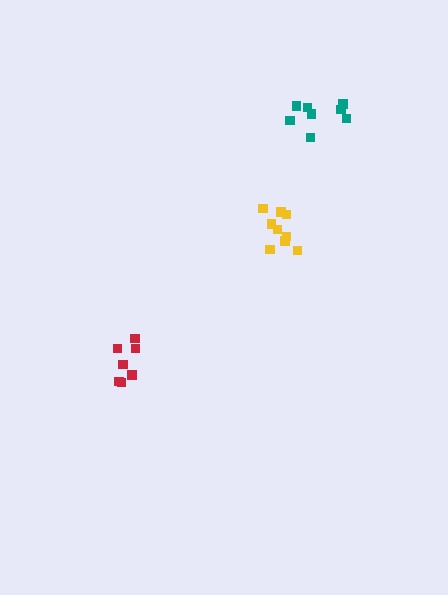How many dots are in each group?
Group 1: 7 dots, Group 2: 8 dots, Group 3: 9 dots (24 total).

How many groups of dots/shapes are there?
There are 3 groups.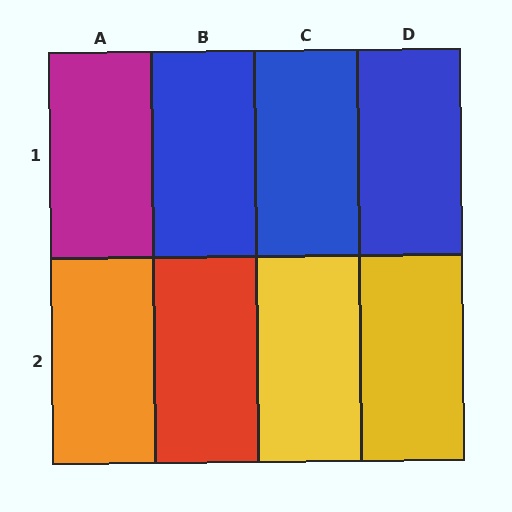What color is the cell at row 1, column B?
Blue.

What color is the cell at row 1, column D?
Blue.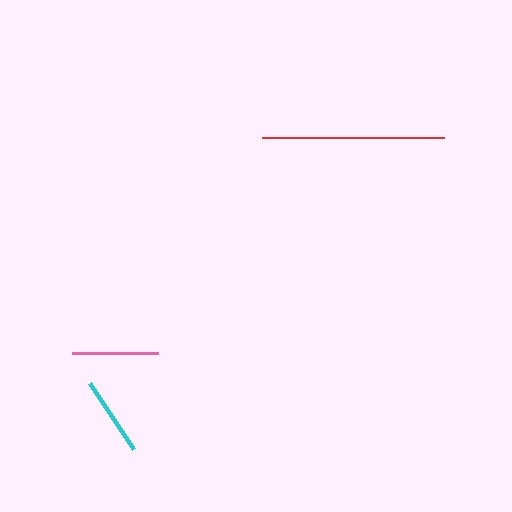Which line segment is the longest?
The red line is the longest at approximately 182 pixels.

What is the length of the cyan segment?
The cyan segment is approximately 80 pixels long.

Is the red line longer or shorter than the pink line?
The red line is longer than the pink line.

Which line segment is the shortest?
The cyan line is the shortest at approximately 80 pixels.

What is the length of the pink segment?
The pink segment is approximately 85 pixels long.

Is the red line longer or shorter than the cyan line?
The red line is longer than the cyan line.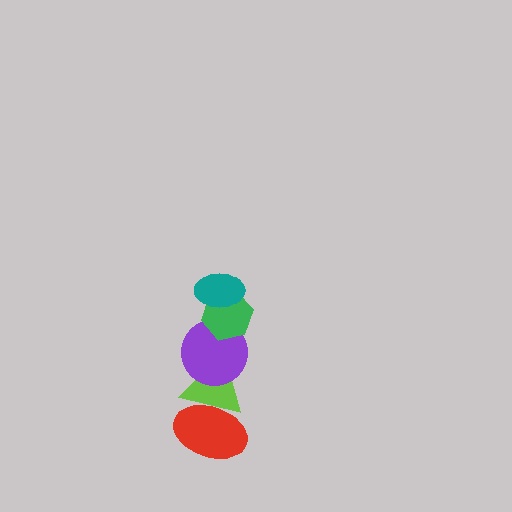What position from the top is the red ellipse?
The red ellipse is 5th from the top.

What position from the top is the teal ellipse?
The teal ellipse is 1st from the top.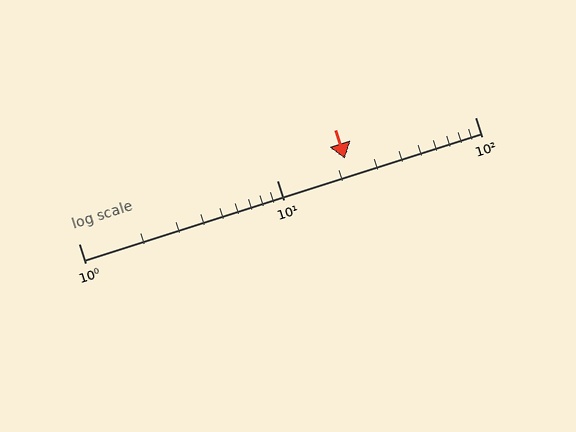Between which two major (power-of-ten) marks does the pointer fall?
The pointer is between 10 and 100.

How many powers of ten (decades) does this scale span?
The scale spans 2 decades, from 1 to 100.